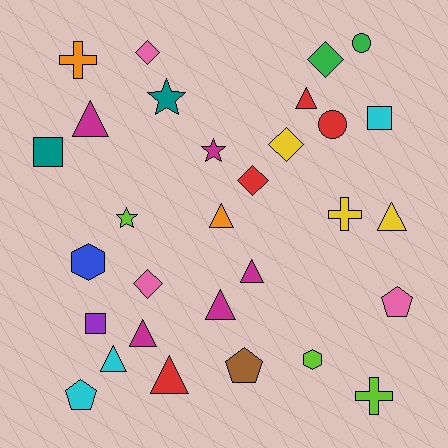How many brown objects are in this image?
There is 1 brown object.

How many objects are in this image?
There are 30 objects.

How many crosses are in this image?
There are 3 crosses.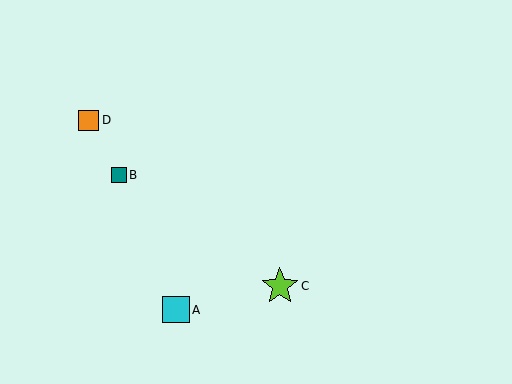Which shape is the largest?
The lime star (labeled C) is the largest.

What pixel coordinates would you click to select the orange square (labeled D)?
Click at (89, 120) to select the orange square D.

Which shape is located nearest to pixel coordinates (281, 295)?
The lime star (labeled C) at (280, 286) is nearest to that location.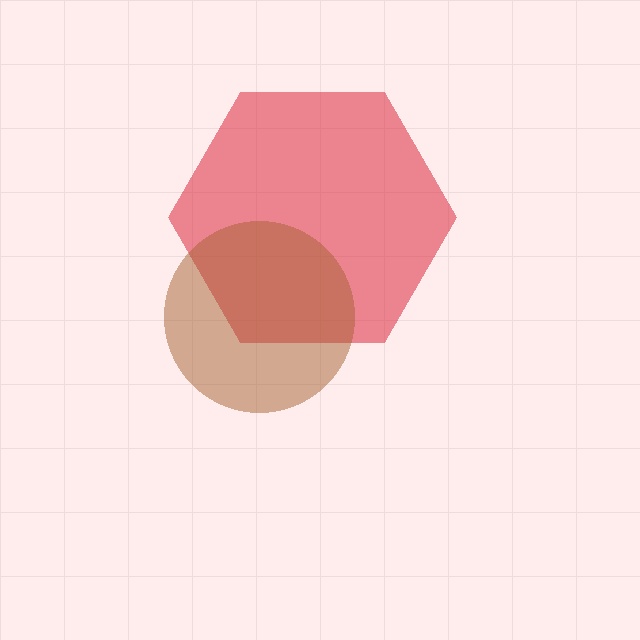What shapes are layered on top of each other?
The layered shapes are: a red hexagon, a brown circle.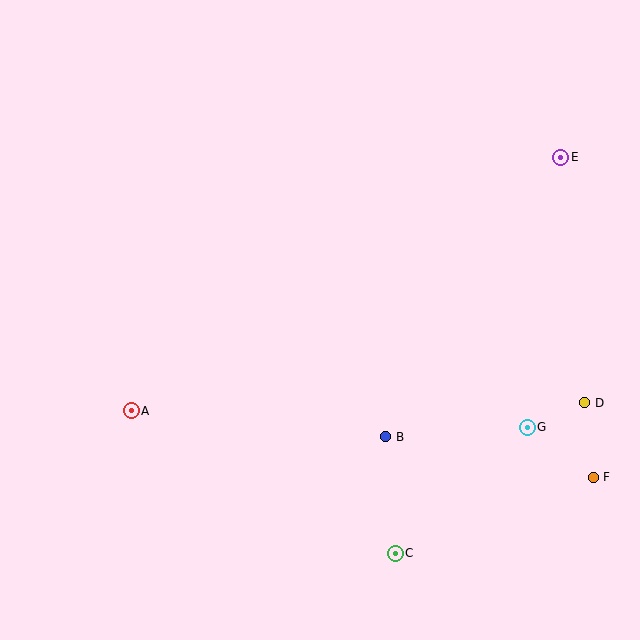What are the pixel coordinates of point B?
Point B is at (386, 437).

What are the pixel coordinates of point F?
Point F is at (593, 477).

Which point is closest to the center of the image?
Point B at (386, 437) is closest to the center.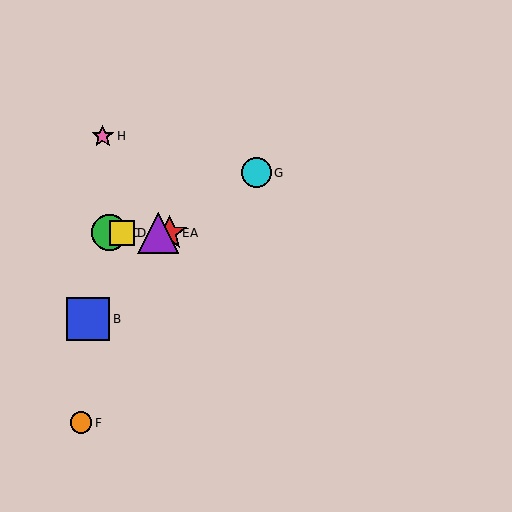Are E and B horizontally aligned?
No, E is at y≈233 and B is at y≈319.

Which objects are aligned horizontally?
Objects A, C, D, E are aligned horizontally.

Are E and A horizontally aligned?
Yes, both are at y≈233.